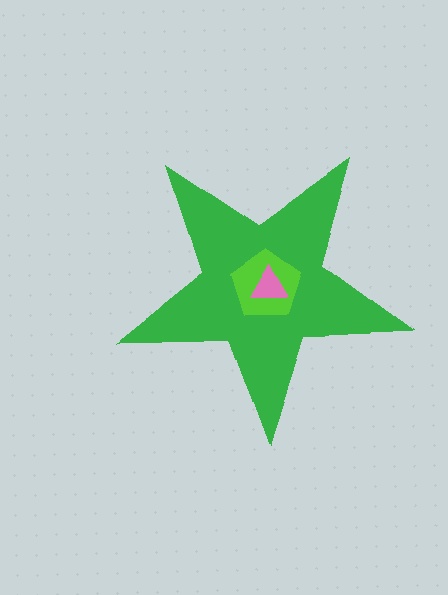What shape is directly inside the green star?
The lime pentagon.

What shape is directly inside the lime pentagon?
The pink triangle.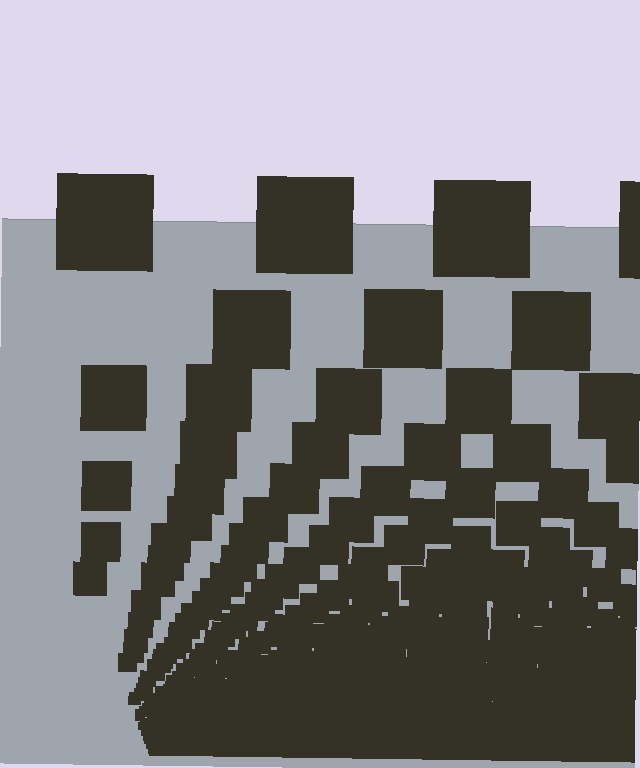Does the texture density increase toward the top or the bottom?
Density increases toward the bottom.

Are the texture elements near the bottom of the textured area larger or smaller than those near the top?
Smaller. The gradient is inverted — elements near the bottom are smaller and denser.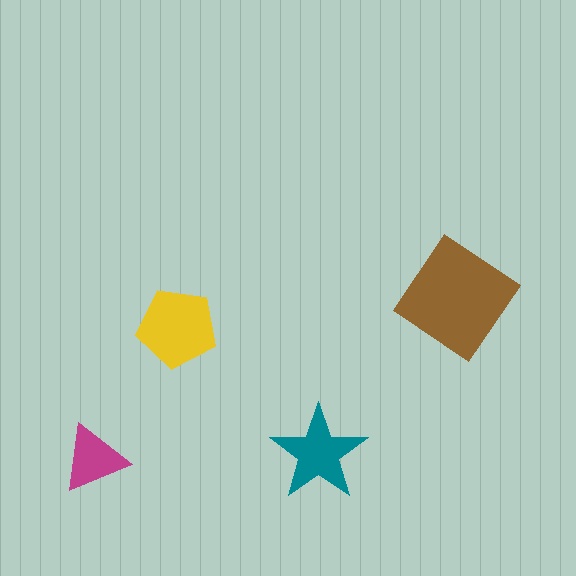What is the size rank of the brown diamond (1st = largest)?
1st.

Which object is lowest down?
The magenta triangle is bottommost.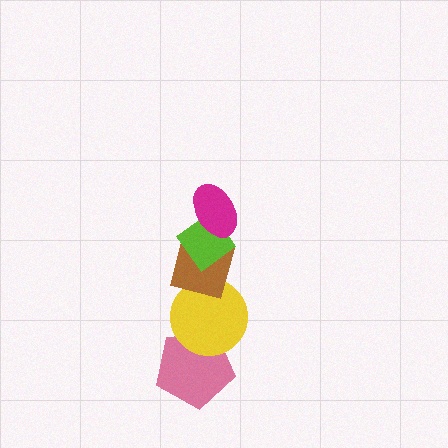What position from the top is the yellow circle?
The yellow circle is 4th from the top.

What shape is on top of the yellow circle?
The brown diamond is on top of the yellow circle.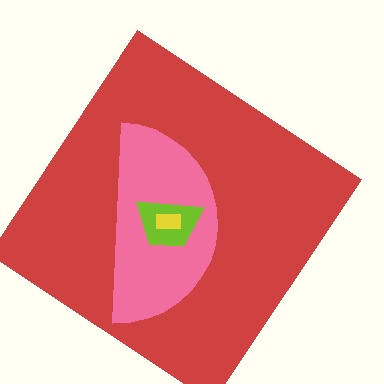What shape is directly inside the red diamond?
The pink semicircle.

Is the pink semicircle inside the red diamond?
Yes.